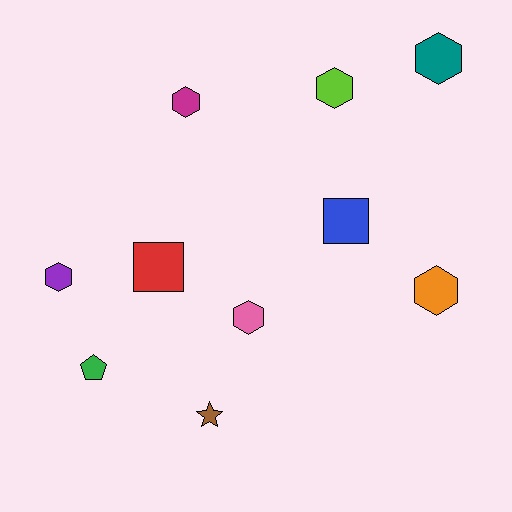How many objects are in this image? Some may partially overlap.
There are 10 objects.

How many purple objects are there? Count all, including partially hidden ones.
There is 1 purple object.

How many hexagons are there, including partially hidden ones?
There are 6 hexagons.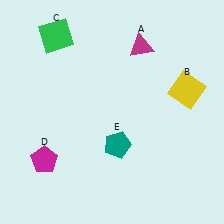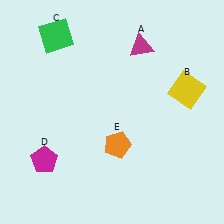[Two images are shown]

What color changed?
The pentagon (E) changed from teal in Image 1 to orange in Image 2.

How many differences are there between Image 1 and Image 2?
There is 1 difference between the two images.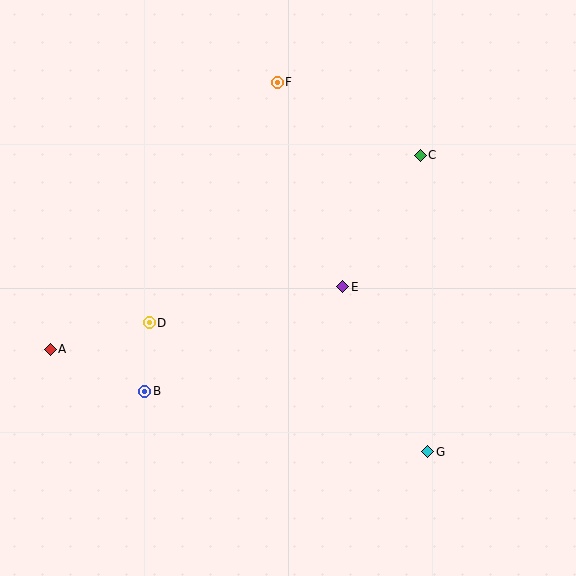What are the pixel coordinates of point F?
Point F is at (277, 82).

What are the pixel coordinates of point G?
Point G is at (428, 452).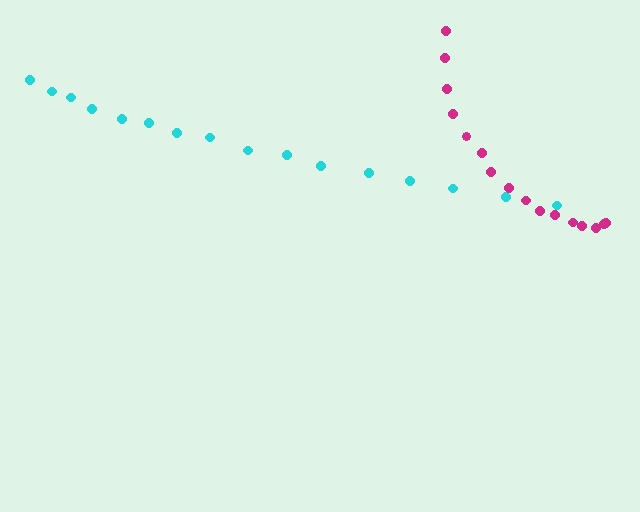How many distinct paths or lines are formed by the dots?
There are 2 distinct paths.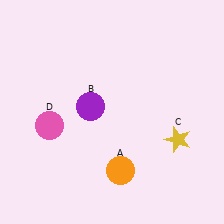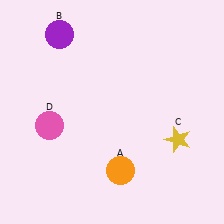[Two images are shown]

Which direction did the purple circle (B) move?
The purple circle (B) moved up.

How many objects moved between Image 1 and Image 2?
1 object moved between the two images.